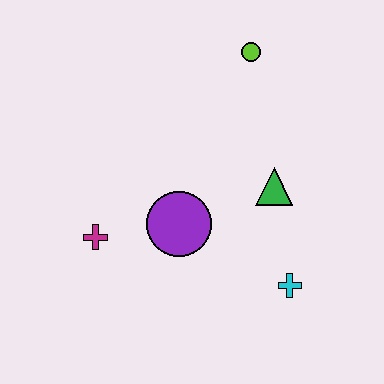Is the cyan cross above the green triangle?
No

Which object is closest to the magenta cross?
The purple circle is closest to the magenta cross.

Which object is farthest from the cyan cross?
The lime circle is farthest from the cyan cross.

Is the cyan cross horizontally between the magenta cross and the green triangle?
No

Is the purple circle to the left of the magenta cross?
No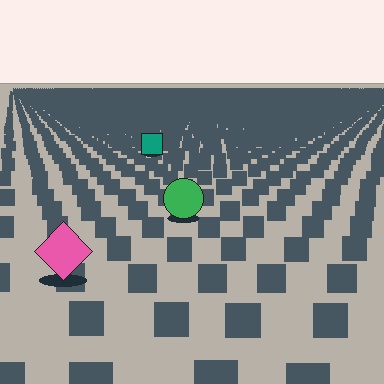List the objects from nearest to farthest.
From nearest to farthest: the pink diamond, the green circle, the teal square.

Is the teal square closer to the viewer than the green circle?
No. The green circle is closer — you can tell from the texture gradient: the ground texture is coarser near it.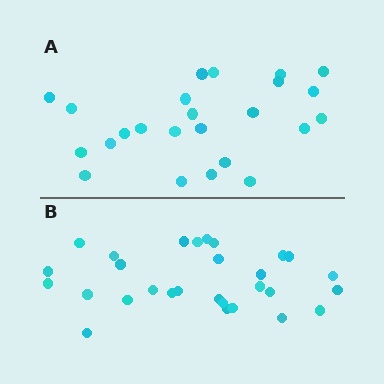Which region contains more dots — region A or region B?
Region B (the bottom region) has more dots.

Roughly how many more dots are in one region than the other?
Region B has about 5 more dots than region A.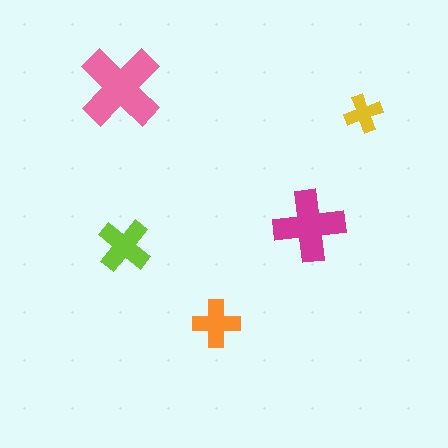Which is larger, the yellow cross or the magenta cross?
The magenta one.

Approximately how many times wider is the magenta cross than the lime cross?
About 1.5 times wider.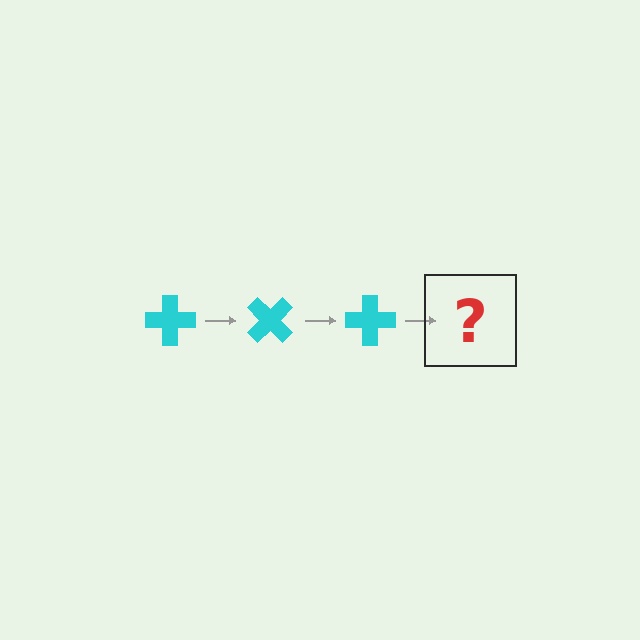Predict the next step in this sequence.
The next step is a cyan cross rotated 135 degrees.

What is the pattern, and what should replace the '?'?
The pattern is that the cross rotates 45 degrees each step. The '?' should be a cyan cross rotated 135 degrees.